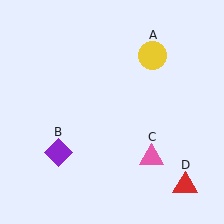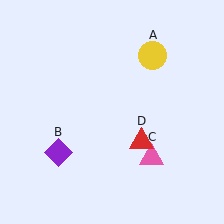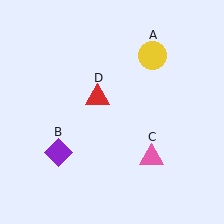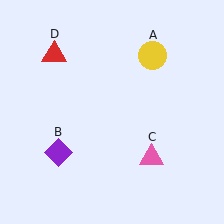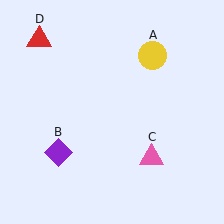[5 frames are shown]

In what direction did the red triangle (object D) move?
The red triangle (object D) moved up and to the left.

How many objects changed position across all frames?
1 object changed position: red triangle (object D).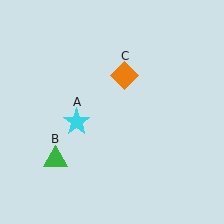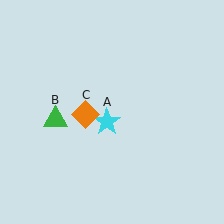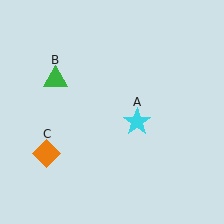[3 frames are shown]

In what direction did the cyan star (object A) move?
The cyan star (object A) moved right.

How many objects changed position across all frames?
3 objects changed position: cyan star (object A), green triangle (object B), orange diamond (object C).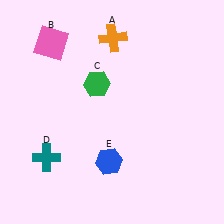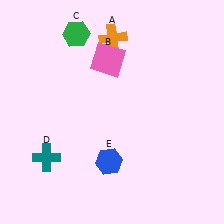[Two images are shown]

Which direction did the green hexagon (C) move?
The green hexagon (C) moved up.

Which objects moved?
The objects that moved are: the pink square (B), the green hexagon (C).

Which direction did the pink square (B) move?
The pink square (B) moved right.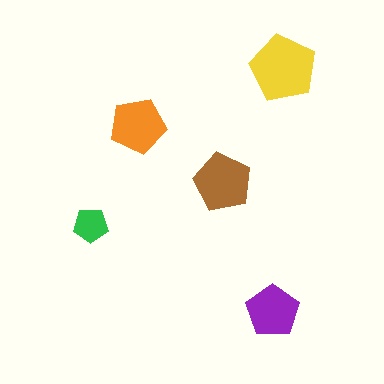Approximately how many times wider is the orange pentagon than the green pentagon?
About 1.5 times wider.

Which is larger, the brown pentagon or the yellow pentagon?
The yellow one.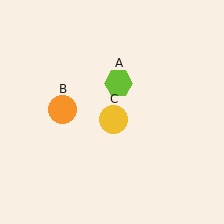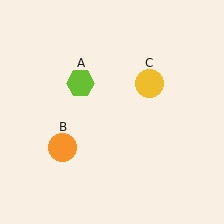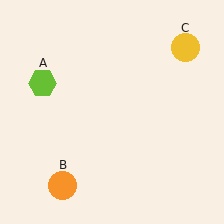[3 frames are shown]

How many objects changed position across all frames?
3 objects changed position: lime hexagon (object A), orange circle (object B), yellow circle (object C).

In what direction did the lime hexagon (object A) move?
The lime hexagon (object A) moved left.